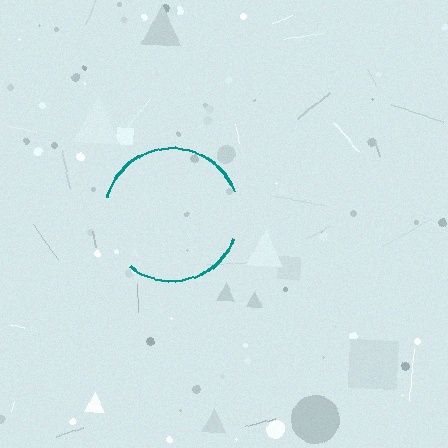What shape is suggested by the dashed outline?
The dashed outline suggests a circle.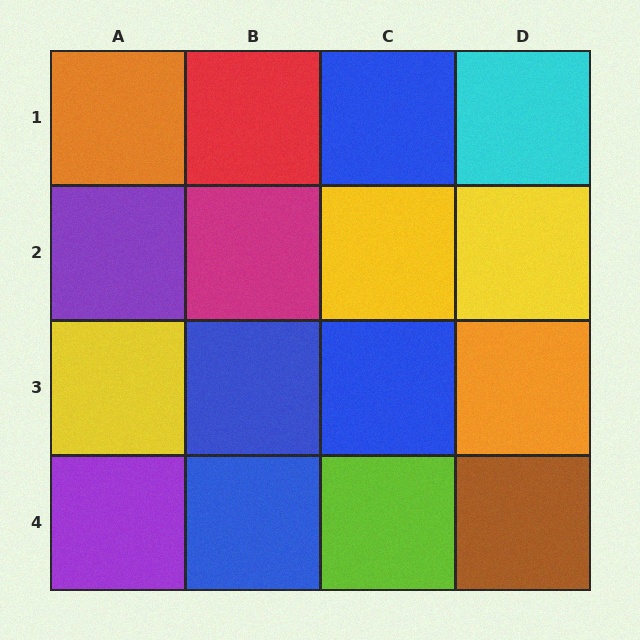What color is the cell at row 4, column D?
Brown.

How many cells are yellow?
3 cells are yellow.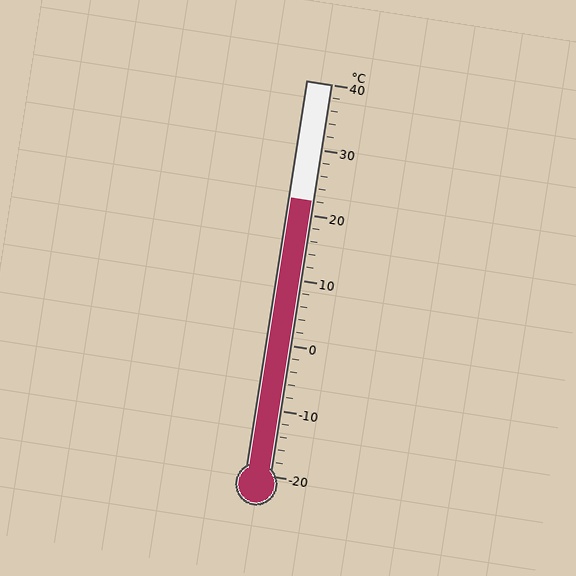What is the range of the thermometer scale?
The thermometer scale ranges from -20°C to 40°C.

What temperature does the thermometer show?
The thermometer shows approximately 22°C.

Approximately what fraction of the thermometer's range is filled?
The thermometer is filled to approximately 70% of its range.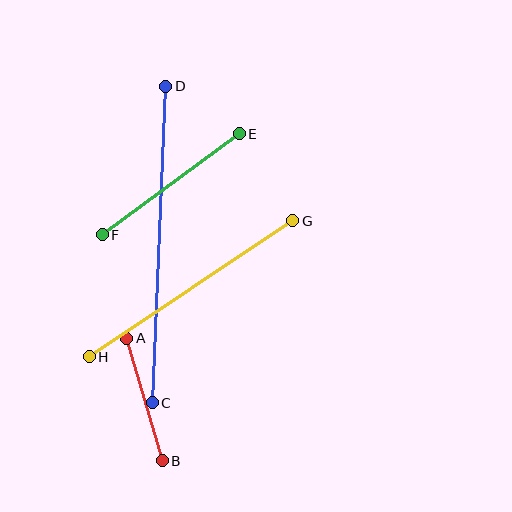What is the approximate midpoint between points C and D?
The midpoint is at approximately (159, 244) pixels.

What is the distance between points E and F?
The distance is approximately 170 pixels.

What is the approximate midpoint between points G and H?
The midpoint is at approximately (191, 289) pixels.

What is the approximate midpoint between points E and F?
The midpoint is at approximately (171, 184) pixels.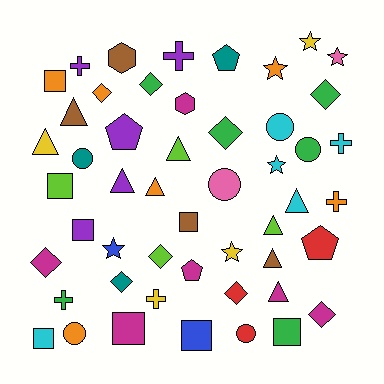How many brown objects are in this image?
There are 4 brown objects.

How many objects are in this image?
There are 50 objects.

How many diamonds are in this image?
There are 9 diamonds.